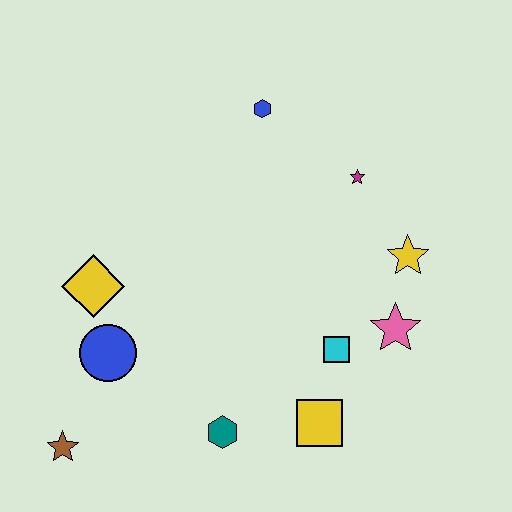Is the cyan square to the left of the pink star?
Yes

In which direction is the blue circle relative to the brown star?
The blue circle is above the brown star.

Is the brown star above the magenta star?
No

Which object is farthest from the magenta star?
The brown star is farthest from the magenta star.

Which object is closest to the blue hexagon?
The magenta star is closest to the blue hexagon.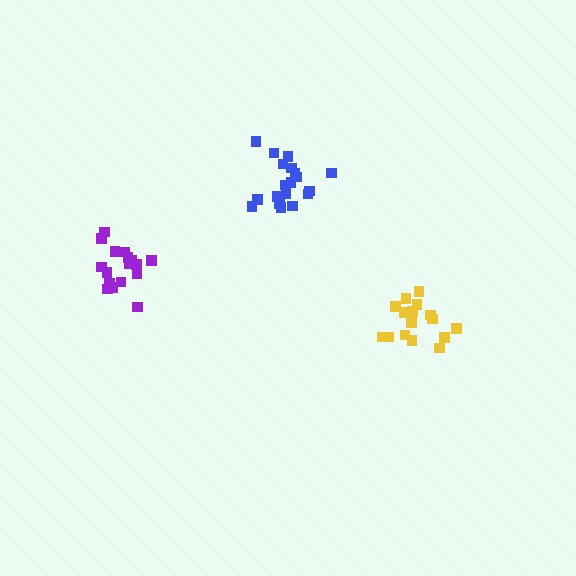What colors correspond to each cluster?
The clusters are colored: blue, purple, yellow.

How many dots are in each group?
Group 1: 19 dots, Group 2: 17 dots, Group 3: 19 dots (55 total).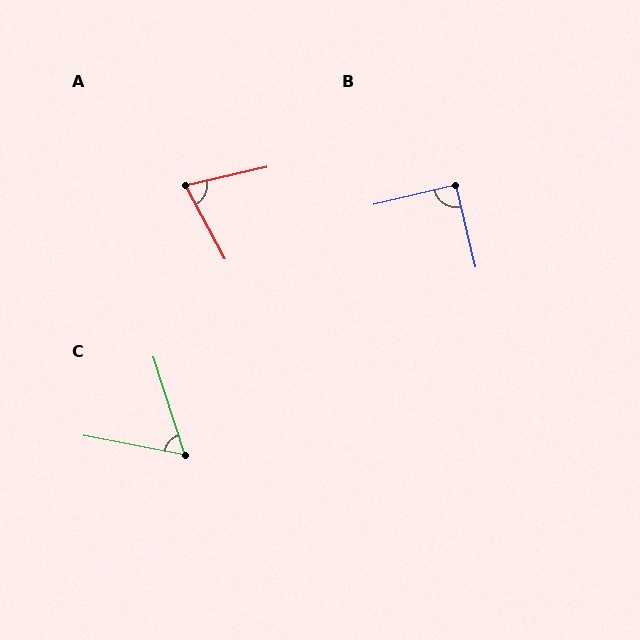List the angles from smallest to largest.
C (62°), A (75°), B (90°).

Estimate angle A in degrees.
Approximately 75 degrees.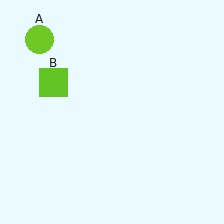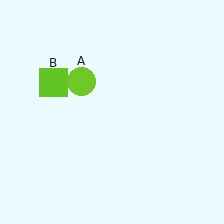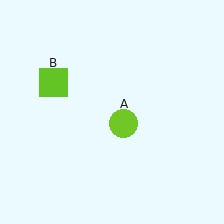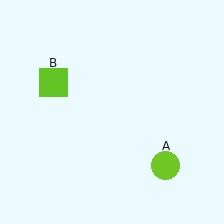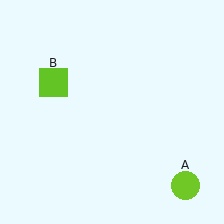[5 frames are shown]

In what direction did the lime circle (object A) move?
The lime circle (object A) moved down and to the right.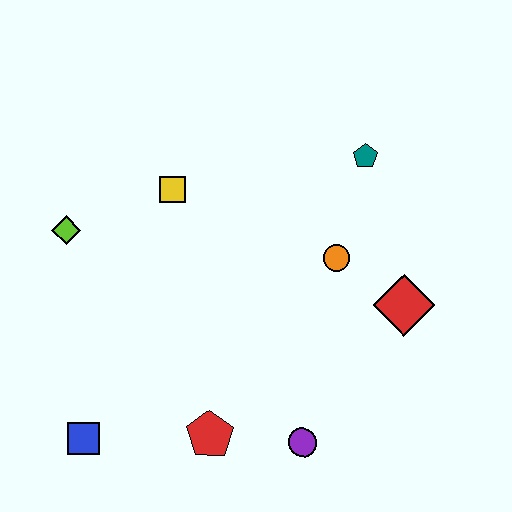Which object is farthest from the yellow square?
The purple circle is farthest from the yellow square.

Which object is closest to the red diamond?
The orange circle is closest to the red diamond.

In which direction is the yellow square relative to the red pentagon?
The yellow square is above the red pentagon.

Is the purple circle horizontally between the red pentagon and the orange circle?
Yes